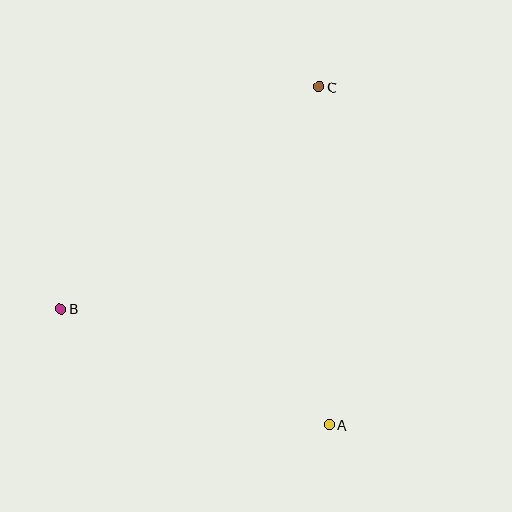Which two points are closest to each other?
Points A and B are closest to each other.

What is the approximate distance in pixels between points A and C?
The distance between A and C is approximately 338 pixels.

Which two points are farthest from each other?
Points B and C are farthest from each other.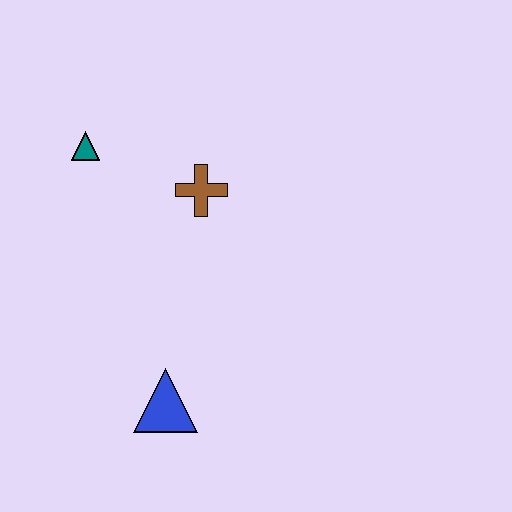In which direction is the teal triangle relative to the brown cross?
The teal triangle is to the left of the brown cross.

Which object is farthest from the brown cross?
The blue triangle is farthest from the brown cross.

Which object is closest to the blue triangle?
The brown cross is closest to the blue triangle.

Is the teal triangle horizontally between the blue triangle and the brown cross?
No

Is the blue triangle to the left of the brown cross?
Yes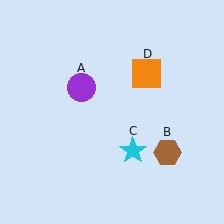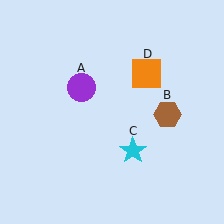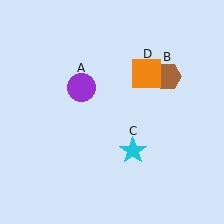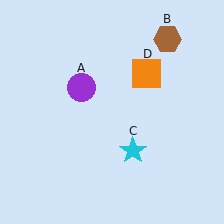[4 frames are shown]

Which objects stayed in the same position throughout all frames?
Purple circle (object A) and cyan star (object C) and orange square (object D) remained stationary.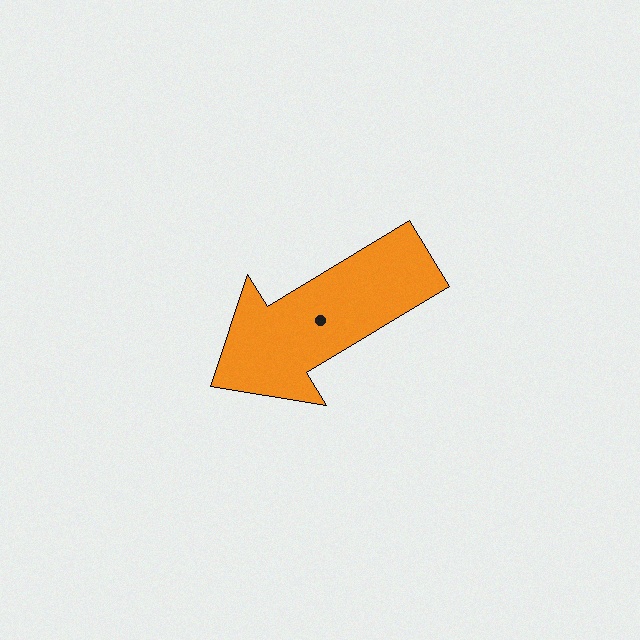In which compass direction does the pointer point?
Southwest.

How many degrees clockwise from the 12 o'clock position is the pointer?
Approximately 239 degrees.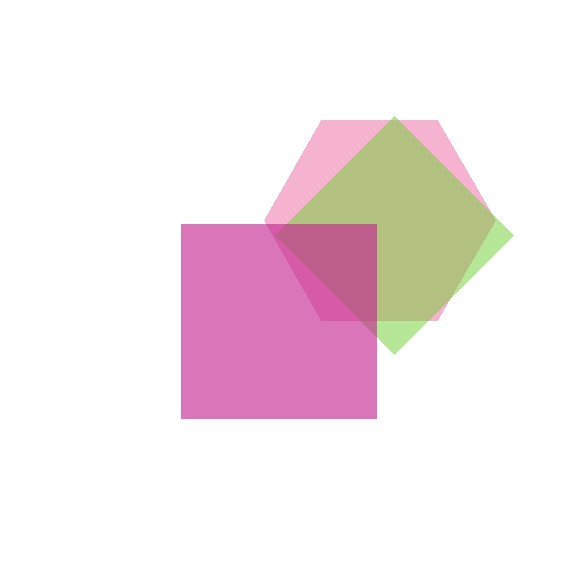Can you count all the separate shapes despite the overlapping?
Yes, there are 3 separate shapes.